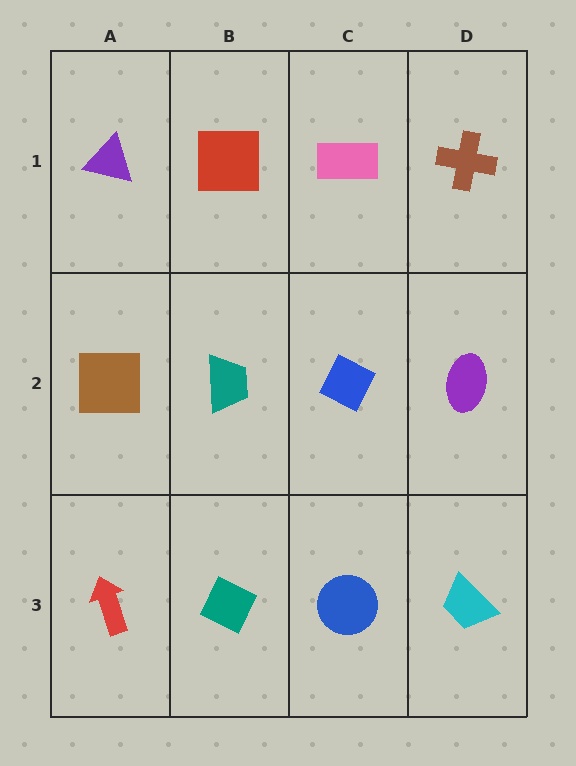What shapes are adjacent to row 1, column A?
A brown square (row 2, column A), a red square (row 1, column B).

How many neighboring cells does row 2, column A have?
3.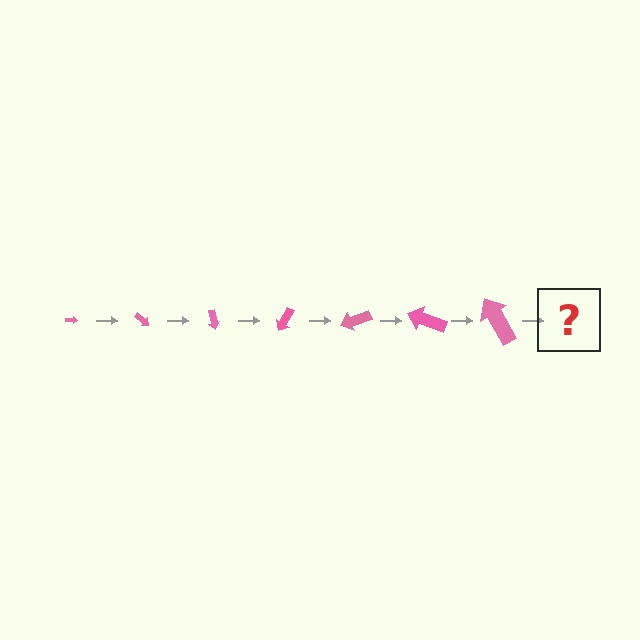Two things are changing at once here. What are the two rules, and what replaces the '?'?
The two rules are that the arrow grows larger each step and it rotates 40 degrees each step. The '?' should be an arrow, larger than the previous one and rotated 280 degrees from the start.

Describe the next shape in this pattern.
It should be an arrow, larger than the previous one and rotated 280 degrees from the start.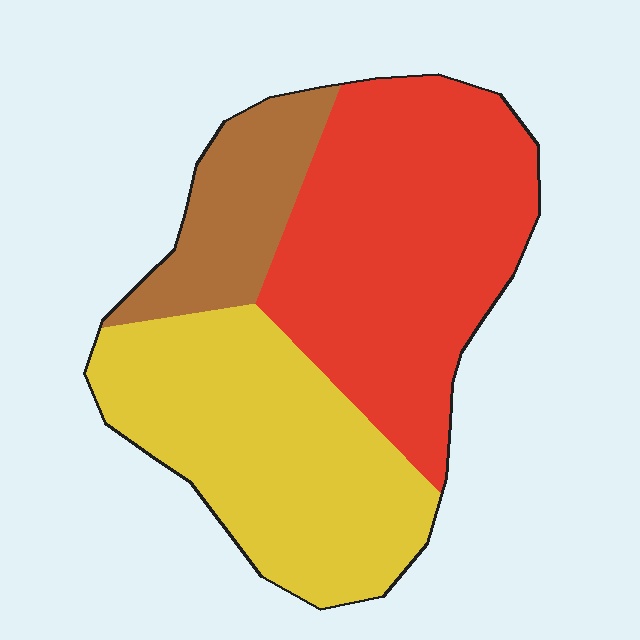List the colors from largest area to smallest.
From largest to smallest: red, yellow, brown.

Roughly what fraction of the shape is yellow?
Yellow takes up about two fifths (2/5) of the shape.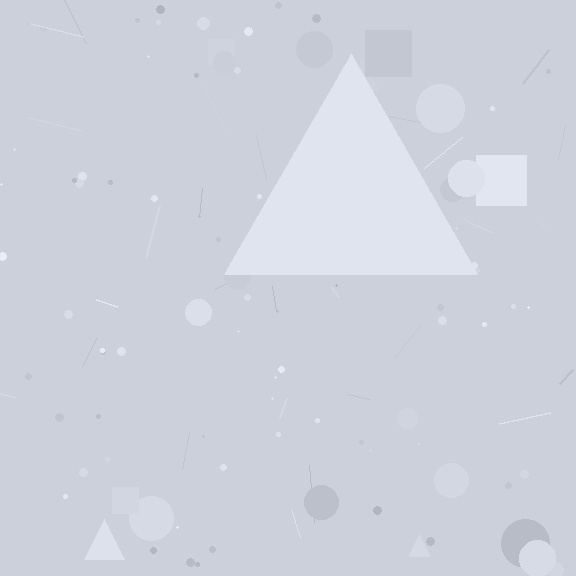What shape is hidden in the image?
A triangle is hidden in the image.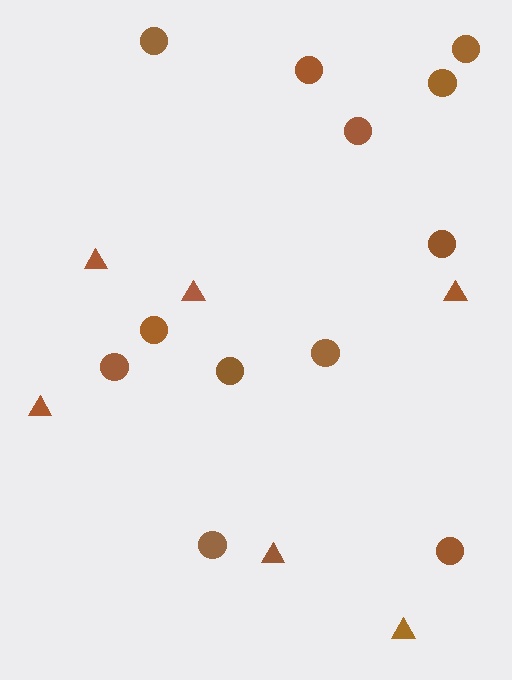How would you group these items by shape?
There are 2 groups: one group of triangles (6) and one group of circles (12).